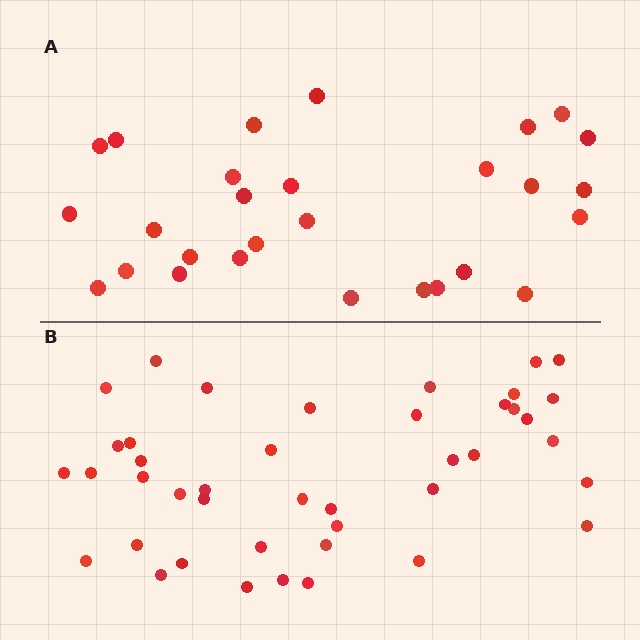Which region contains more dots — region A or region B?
Region B (the bottom region) has more dots.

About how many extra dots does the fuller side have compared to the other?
Region B has approximately 15 more dots than region A.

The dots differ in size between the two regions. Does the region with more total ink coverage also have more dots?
No. Region A has more total ink coverage because its dots are larger, but region B actually contains more individual dots. Total area can be misleading — the number of items is what matters here.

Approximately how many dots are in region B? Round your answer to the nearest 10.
About 40 dots. (The exact count is 42, which rounds to 40.)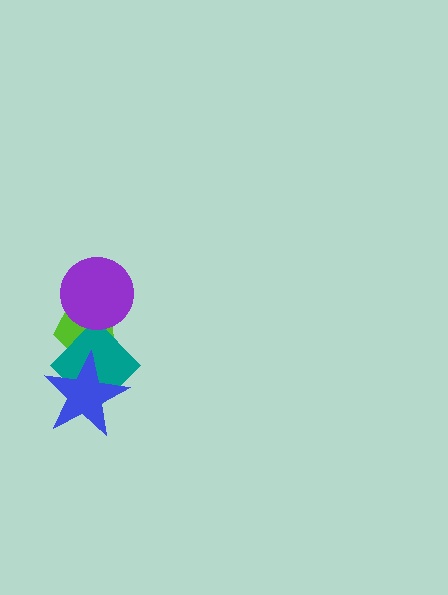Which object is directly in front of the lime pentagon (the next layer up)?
The teal diamond is directly in front of the lime pentagon.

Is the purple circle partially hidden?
No, no other shape covers it.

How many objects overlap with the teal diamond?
3 objects overlap with the teal diamond.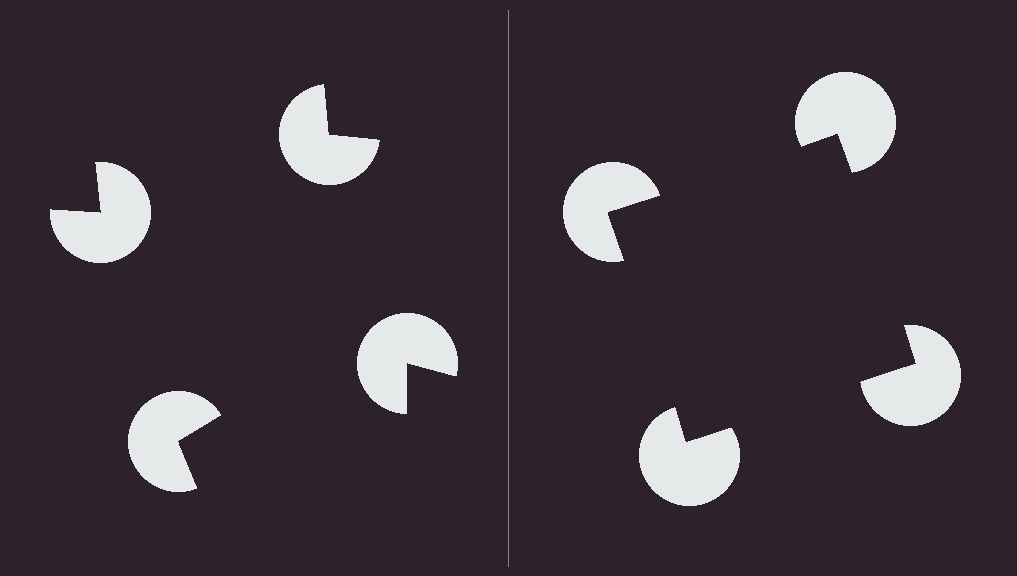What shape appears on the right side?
An illusory square.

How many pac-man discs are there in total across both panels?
8 — 4 on each side.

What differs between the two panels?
The pac-man discs are positioned identically on both sides; only the wedge orientations differ. On the right they align to a square; on the left they are misaligned.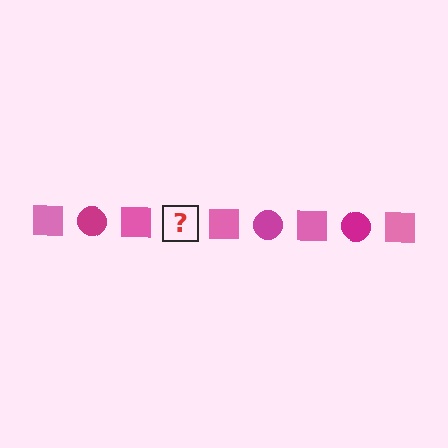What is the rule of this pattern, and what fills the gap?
The rule is that the pattern alternates between pink square and magenta circle. The gap should be filled with a magenta circle.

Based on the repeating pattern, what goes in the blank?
The blank should be a magenta circle.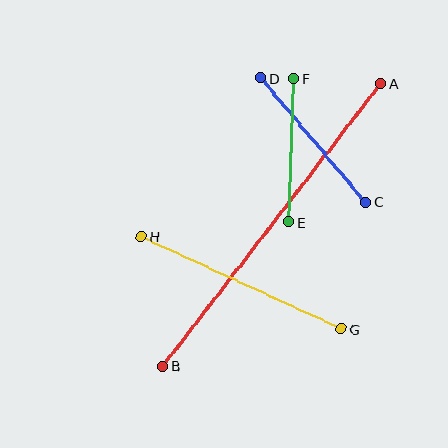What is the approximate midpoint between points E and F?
The midpoint is at approximately (291, 150) pixels.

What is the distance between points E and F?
The distance is approximately 143 pixels.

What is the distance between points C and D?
The distance is approximately 162 pixels.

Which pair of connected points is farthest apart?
Points A and B are farthest apart.